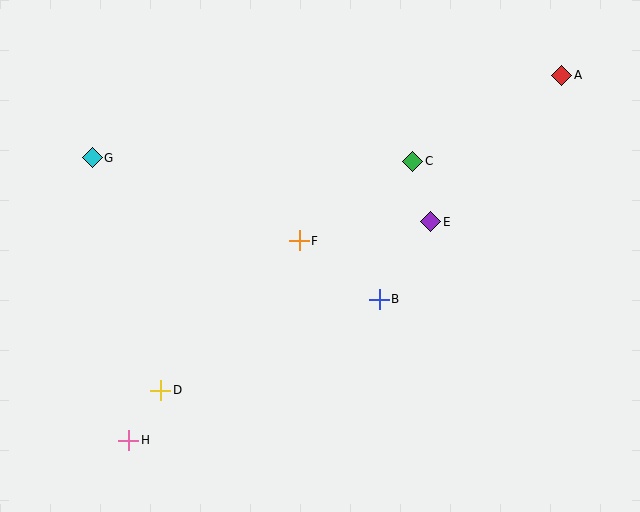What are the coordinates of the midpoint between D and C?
The midpoint between D and C is at (287, 276).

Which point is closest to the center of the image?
Point F at (299, 241) is closest to the center.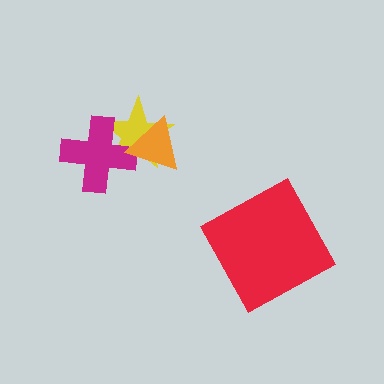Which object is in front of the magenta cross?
The orange triangle is in front of the magenta cross.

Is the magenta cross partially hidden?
Yes, it is partially covered by another shape.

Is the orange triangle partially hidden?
No, no other shape covers it.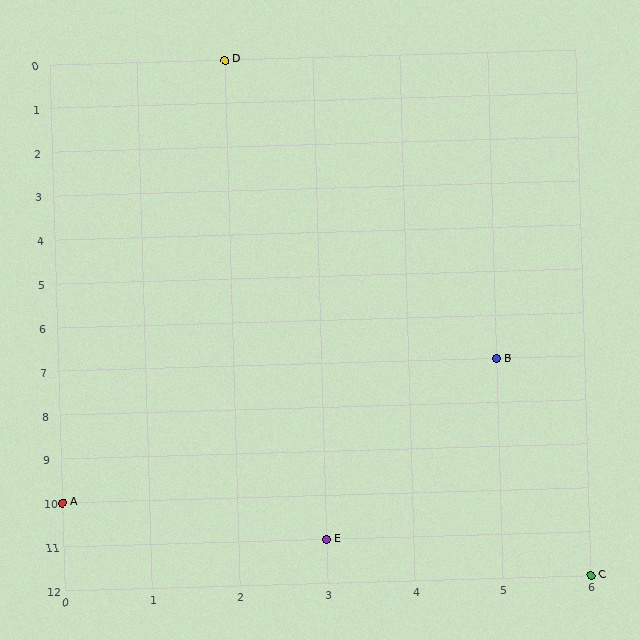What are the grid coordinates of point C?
Point C is at grid coordinates (6, 12).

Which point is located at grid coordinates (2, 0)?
Point D is at (2, 0).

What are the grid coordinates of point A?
Point A is at grid coordinates (0, 10).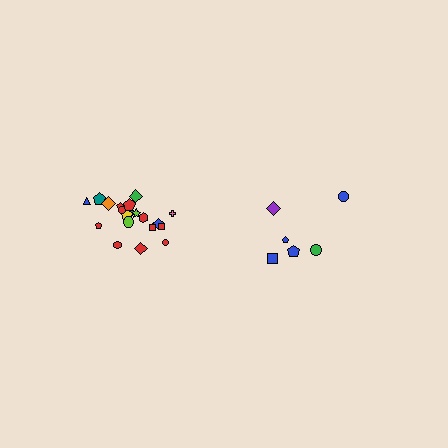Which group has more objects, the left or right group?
The left group.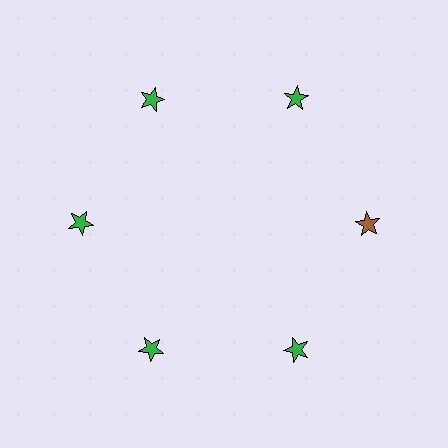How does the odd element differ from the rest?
It has a different color: brown instead of green.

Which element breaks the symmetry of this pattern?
The brown star at roughly the 3 o'clock position breaks the symmetry. All other shapes are green stars.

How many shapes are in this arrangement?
There are 6 shapes arranged in a ring pattern.